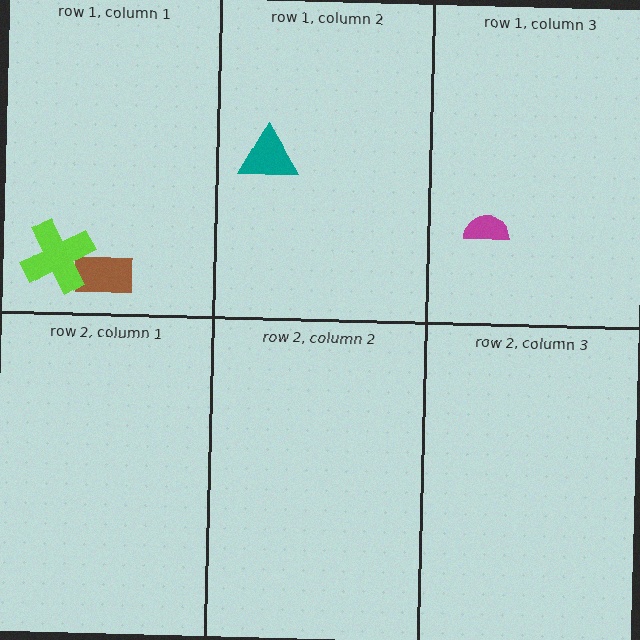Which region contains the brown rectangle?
The row 1, column 1 region.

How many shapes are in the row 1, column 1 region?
2.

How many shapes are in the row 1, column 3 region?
1.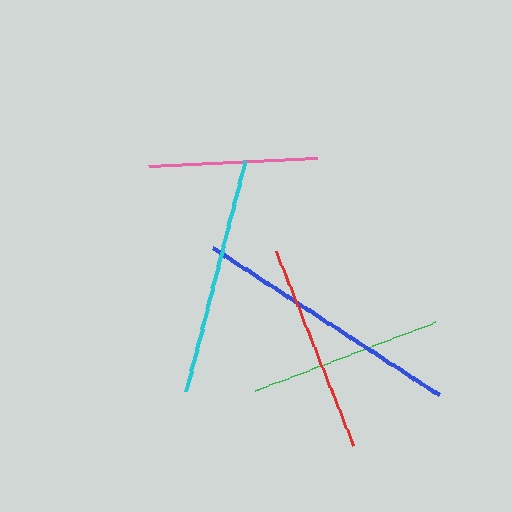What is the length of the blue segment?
The blue segment is approximately 270 pixels long.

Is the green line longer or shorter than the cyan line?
The cyan line is longer than the green line.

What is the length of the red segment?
The red segment is approximately 210 pixels long.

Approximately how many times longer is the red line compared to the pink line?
The red line is approximately 1.2 times the length of the pink line.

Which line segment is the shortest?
The pink line is the shortest at approximately 170 pixels.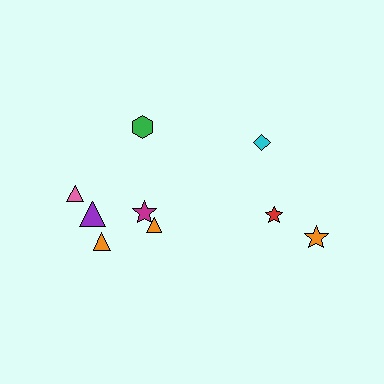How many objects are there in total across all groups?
There are 9 objects.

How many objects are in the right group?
There are 3 objects.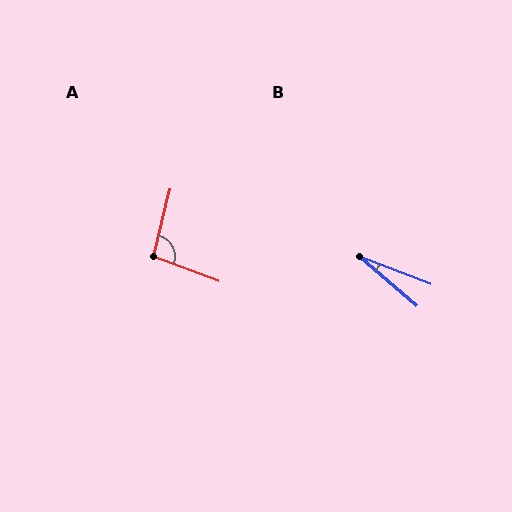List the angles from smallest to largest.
B (20°), A (97°).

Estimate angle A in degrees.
Approximately 97 degrees.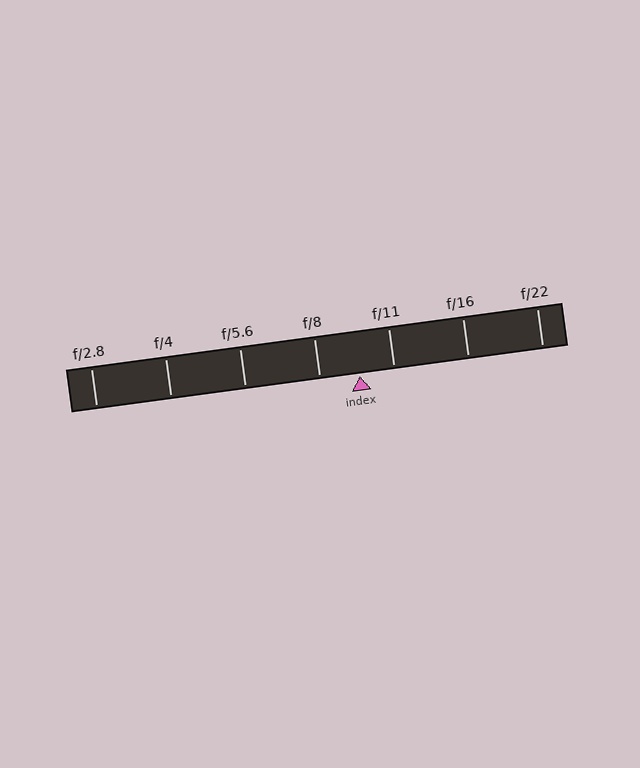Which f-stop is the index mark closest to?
The index mark is closest to f/11.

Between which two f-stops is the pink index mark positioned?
The index mark is between f/8 and f/11.